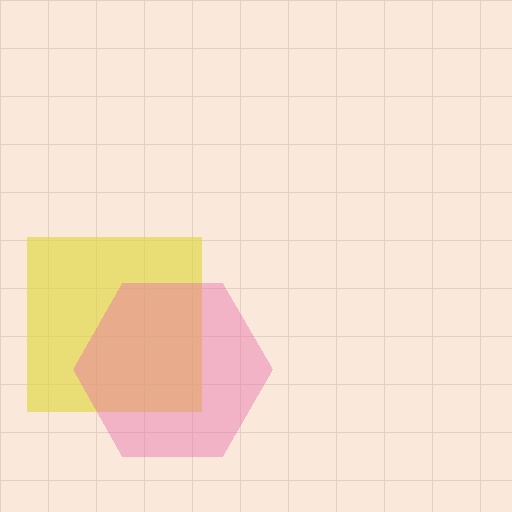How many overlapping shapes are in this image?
There are 2 overlapping shapes in the image.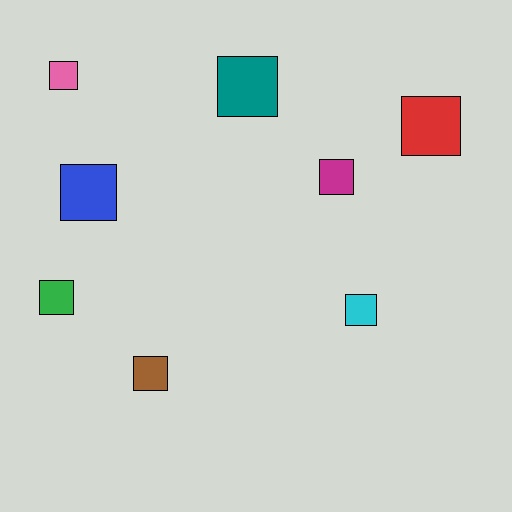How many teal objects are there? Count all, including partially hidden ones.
There is 1 teal object.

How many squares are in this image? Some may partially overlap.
There are 8 squares.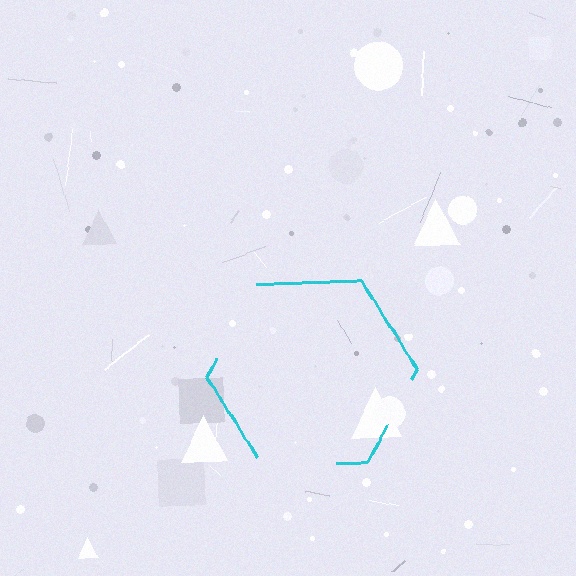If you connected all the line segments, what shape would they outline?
They would outline a hexagon.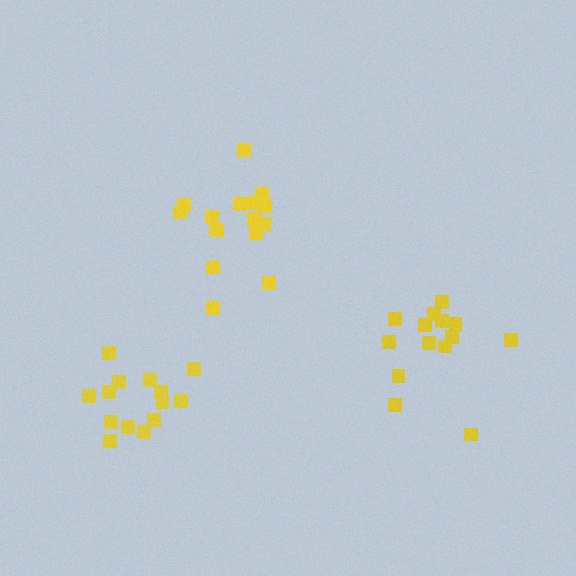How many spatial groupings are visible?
There are 3 spatial groupings.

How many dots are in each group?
Group 1: 16 dots, Group 2: 14 dots, Group 3: 14 dots (44 total).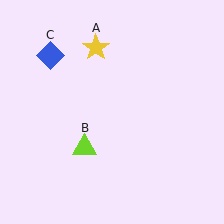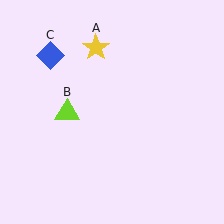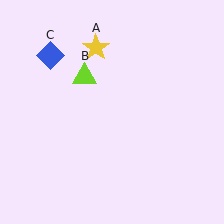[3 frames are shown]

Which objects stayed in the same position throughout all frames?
Yellow star (object A) and blue diamond (object C) remained stationary.